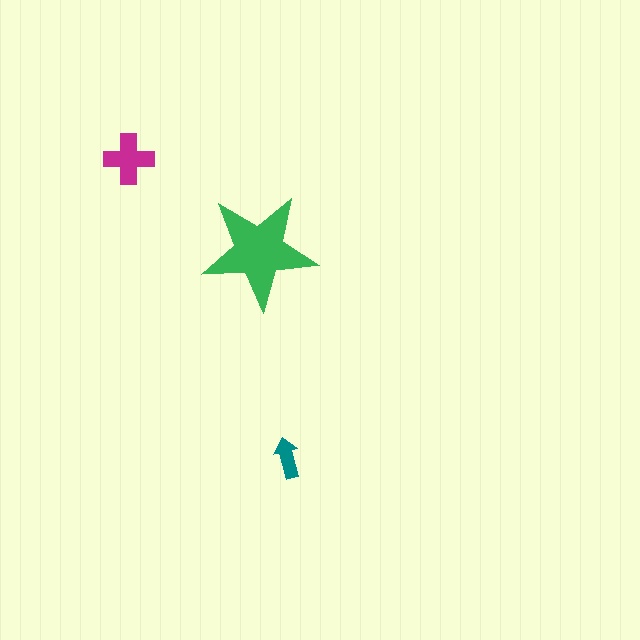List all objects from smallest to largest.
The teal arrow, the magenta cross, the green star.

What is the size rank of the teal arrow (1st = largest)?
3rd.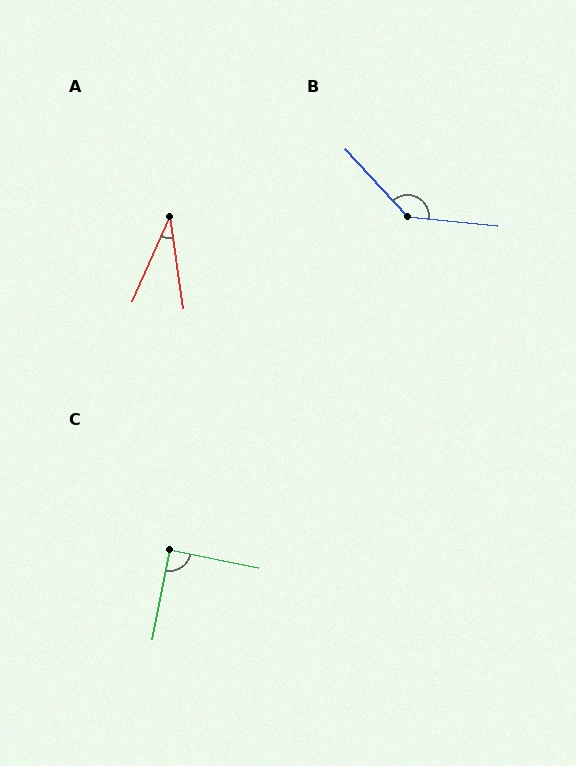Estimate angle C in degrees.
Approximately 89 degrees.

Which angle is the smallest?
A, at approximately 33 degrees.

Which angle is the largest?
B, at approximately 138 degrees.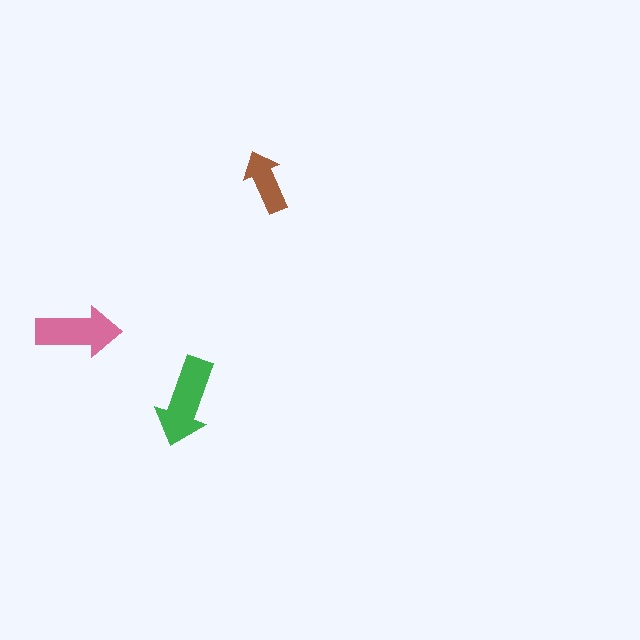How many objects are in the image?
There are 3 objects in the image.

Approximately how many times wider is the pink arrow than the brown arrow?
About 1.5 times wider.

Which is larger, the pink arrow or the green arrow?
The green one.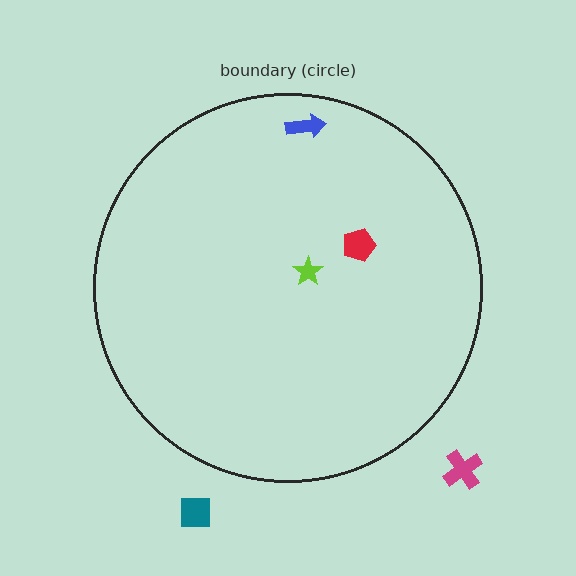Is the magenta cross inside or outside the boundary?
Outside.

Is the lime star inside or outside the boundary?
Inside.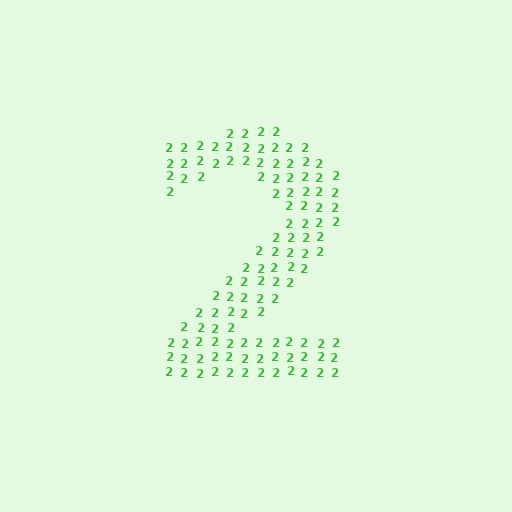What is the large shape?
The large shape is the digit 2.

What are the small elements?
The small elements are digit 2's.